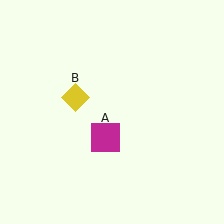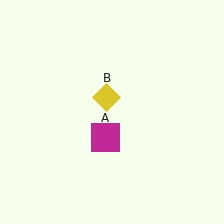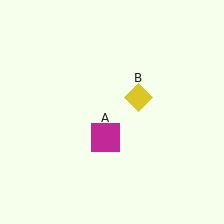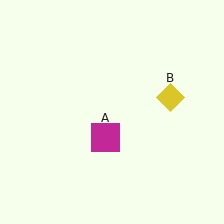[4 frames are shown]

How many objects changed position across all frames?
1 object changed position: yellow diamond (object B).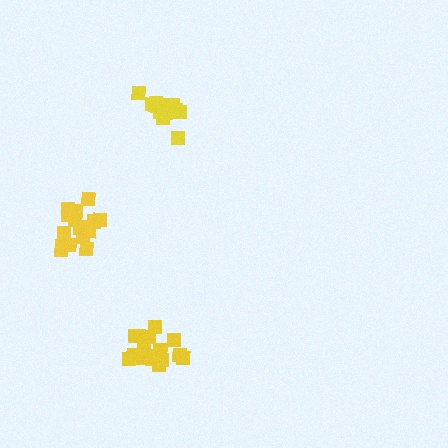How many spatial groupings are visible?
There are 3 spatial groupings.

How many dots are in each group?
Group 1: 16 dots, Group 2: 18 dots, Group 3: 16 dots (50 total).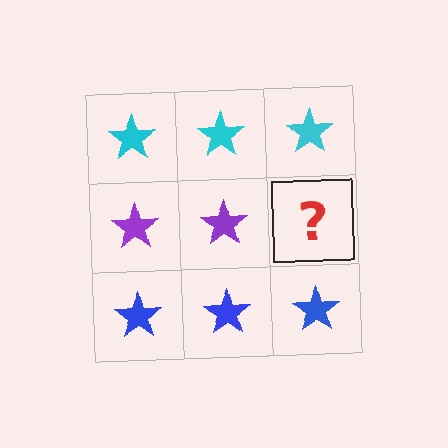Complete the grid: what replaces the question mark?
The question mark should be replaced with a purple star.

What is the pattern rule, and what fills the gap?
The rule is that each row has a consistent color. The gap should be filled with a purple star.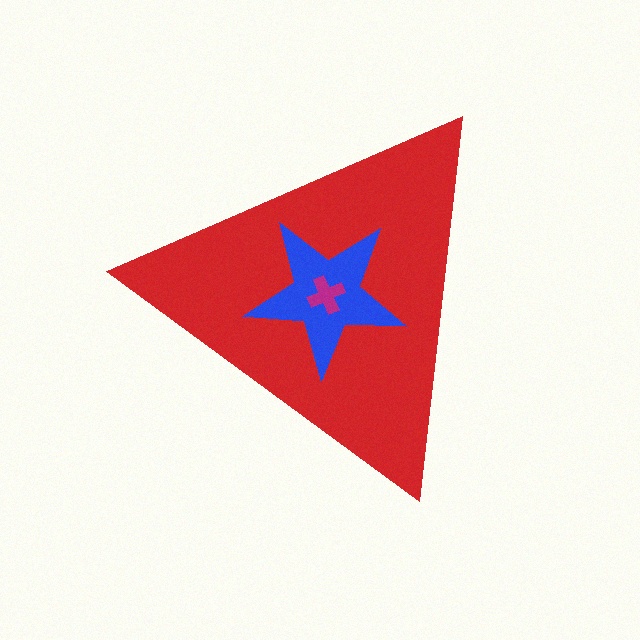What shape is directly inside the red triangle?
The blue star.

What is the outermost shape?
The red triangle.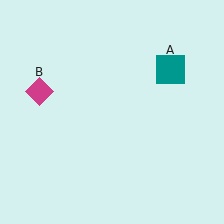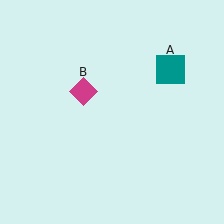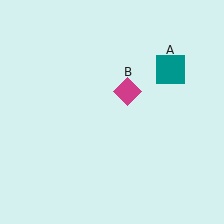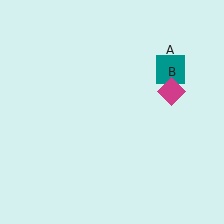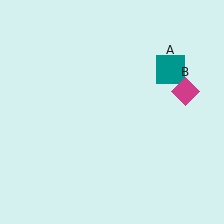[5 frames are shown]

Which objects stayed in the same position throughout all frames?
Teal square (object A) remained stationary.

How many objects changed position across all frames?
1 object changed position: magenta diamond (object B).